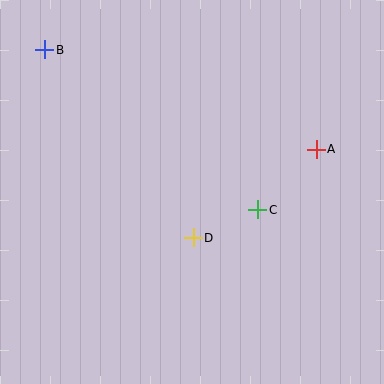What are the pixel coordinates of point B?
Point B is at (45, 50).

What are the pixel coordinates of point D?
Point D is at (193, 238).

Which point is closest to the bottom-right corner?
Point C is closest to the bottom-right corner.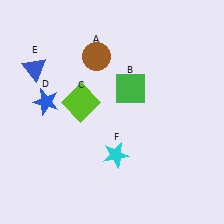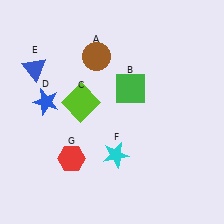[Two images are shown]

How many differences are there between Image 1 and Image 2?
There is 1 difference between the two images.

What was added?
A red hexagon (G) was added in Image 2.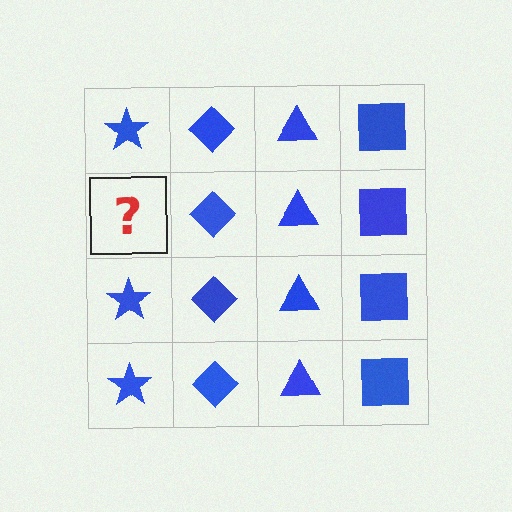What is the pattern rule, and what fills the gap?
The rule is that each column has a consistent shape. The gap should be filled with a blue star.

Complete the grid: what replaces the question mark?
The question mark should be replaced with a blue star.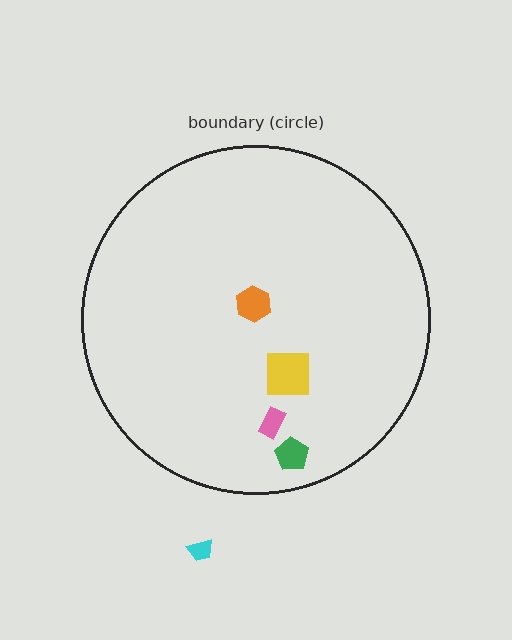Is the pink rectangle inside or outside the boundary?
Inside.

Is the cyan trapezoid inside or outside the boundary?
Outside.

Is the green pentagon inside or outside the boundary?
Inside.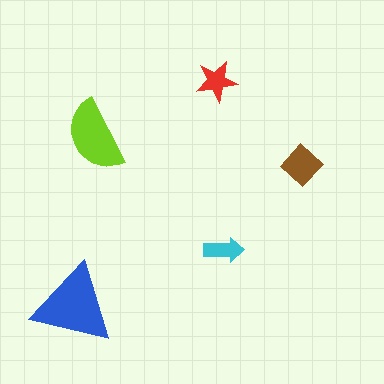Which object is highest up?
The red star is topmost.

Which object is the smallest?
The cyan arrow.